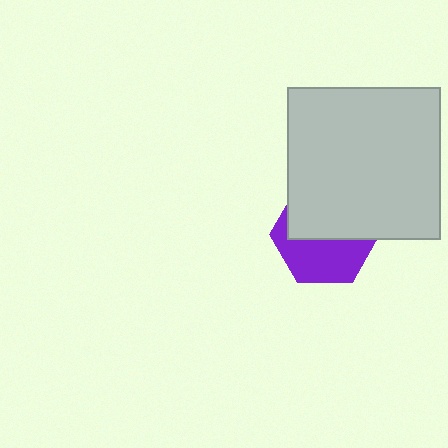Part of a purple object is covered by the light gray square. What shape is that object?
It is a hexagon.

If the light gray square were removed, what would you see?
You would see the complete purple hexagon.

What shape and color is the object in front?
The object in front is a light gray square.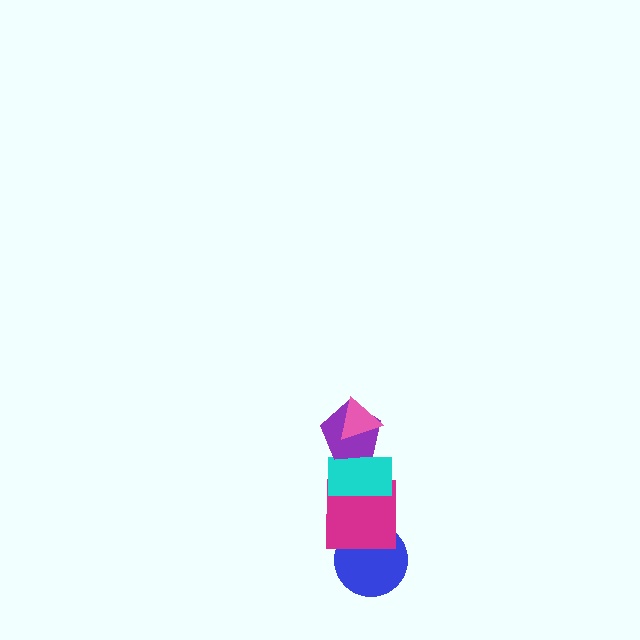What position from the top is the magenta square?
The magenta square is 4th from the top.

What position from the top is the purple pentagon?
The purple pentagon is 2nd from the top.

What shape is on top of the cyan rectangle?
The purple pentagon is on top of the cyan rectangle.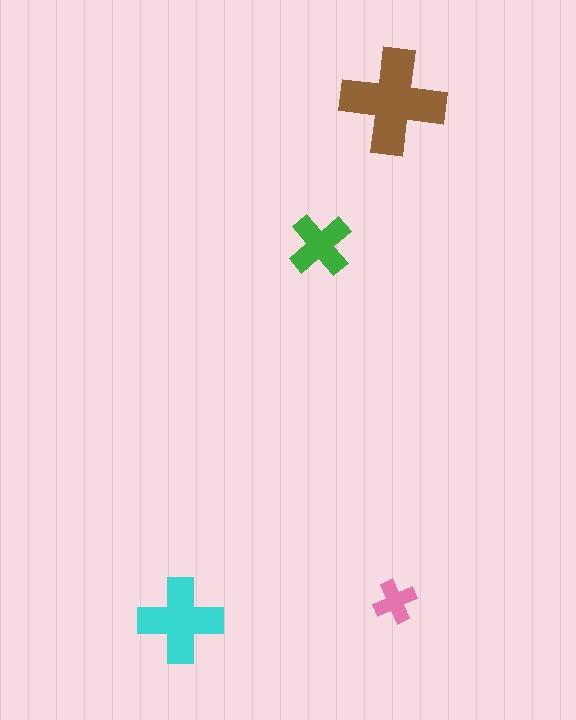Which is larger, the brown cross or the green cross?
The brown one.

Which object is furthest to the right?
The pink cross is rightmost.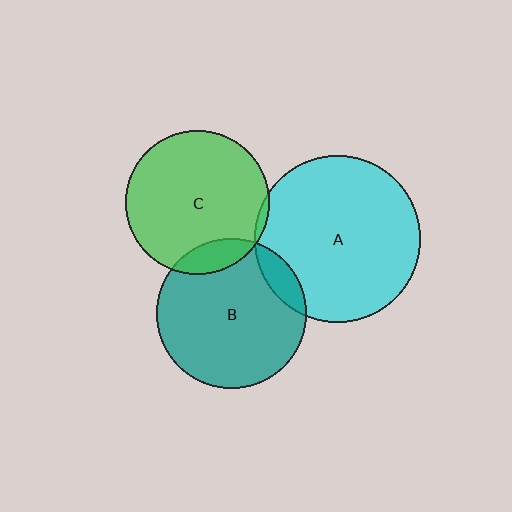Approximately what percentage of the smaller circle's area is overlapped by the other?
Approximately 10%.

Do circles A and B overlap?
Yes.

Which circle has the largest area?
Circle A (cyan).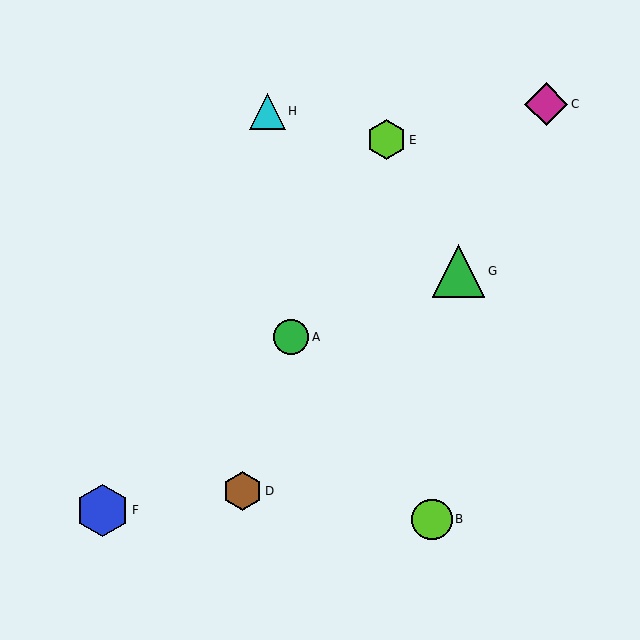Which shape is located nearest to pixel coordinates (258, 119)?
The cyan triangle (labeled H) at (267, 111) is nearest to that location.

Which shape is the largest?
The blue hexagon (labeled F) is the largest.